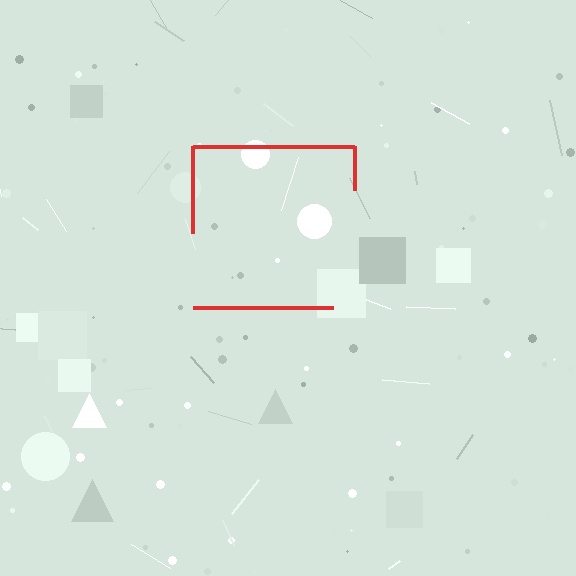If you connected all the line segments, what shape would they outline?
They would outline a square.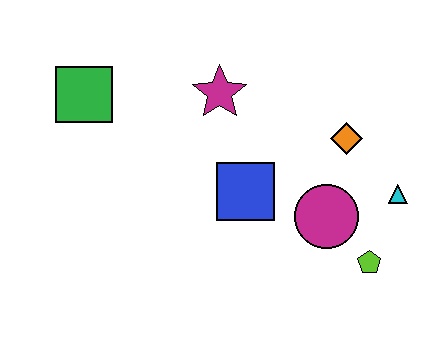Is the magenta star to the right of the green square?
Yes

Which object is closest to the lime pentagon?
The magenta circle is closest to the lime pentagon.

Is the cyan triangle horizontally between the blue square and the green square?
No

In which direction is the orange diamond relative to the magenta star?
The orange diamond is to the right of the magenta star.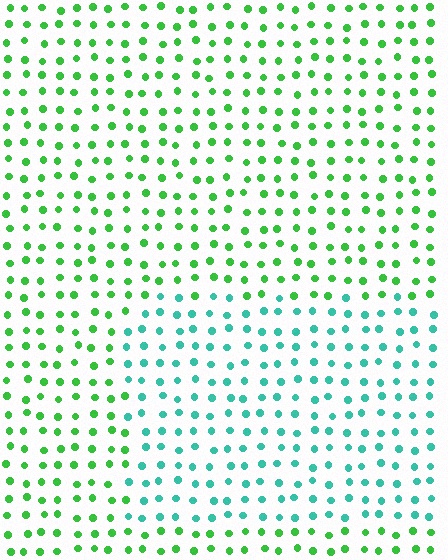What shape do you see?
I see a rectangle.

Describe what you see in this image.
The image is filled with small green elements in a uniform arrangement. A rectangle-shaped region is visible where the elements are tinted to a slightly different hue, forming a subtle color boundary.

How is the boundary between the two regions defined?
The boundary is defined purely by a slight shift in hue (about 46 degrees). Spacing, size, and orientation are identical on both sides.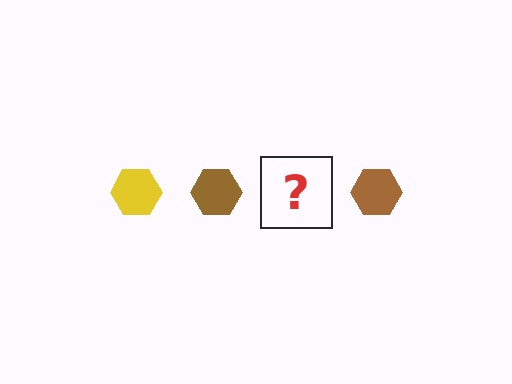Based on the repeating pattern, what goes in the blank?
The blank should be a yellow hexagon.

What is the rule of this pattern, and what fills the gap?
The rule is that the pattern cycles through yellow, brown hexagons. The gap should be filled with a yellow hexagon.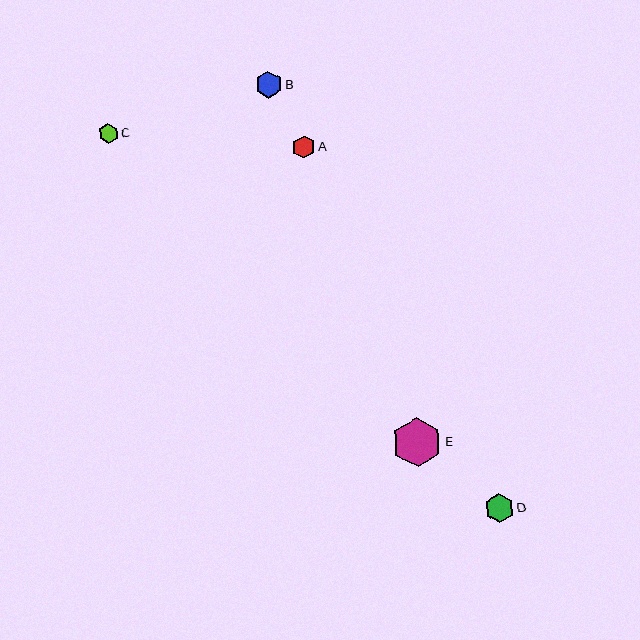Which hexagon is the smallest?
Hexagon C is the smallest with a size of approximately 19 pixels.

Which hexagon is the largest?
Hexagon E is the largest with a size of approximately 49 pixels.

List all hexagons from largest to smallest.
From largest to smallest: E, D, B, A, C.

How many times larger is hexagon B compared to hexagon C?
Hexagon B is approximately 1.4 times the size of hexagon C.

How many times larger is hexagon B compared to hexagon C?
Hexagon B is approximately 1.4 times the size of hexagon C.